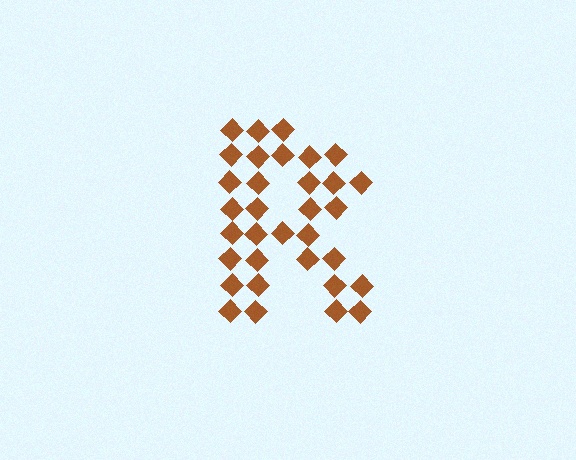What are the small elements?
The small elements are diamonds.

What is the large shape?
The large shape is the letter R.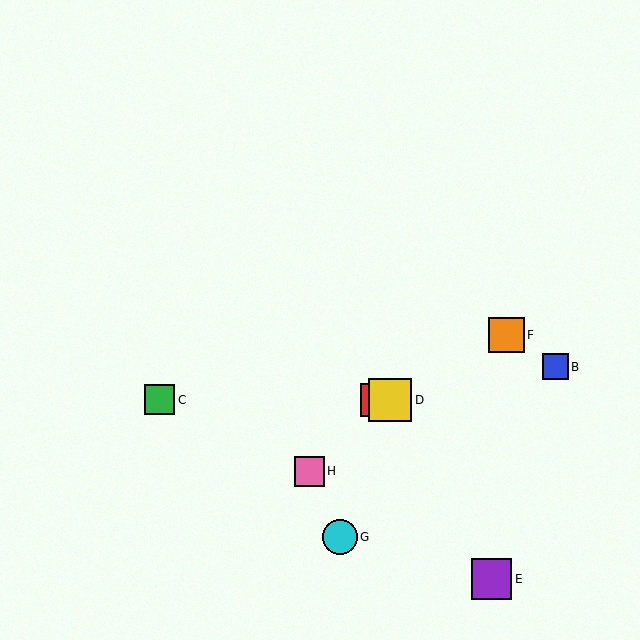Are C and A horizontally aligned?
Yes, both are at y≈400.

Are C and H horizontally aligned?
No, C is at y≈400 and H is at y≈471.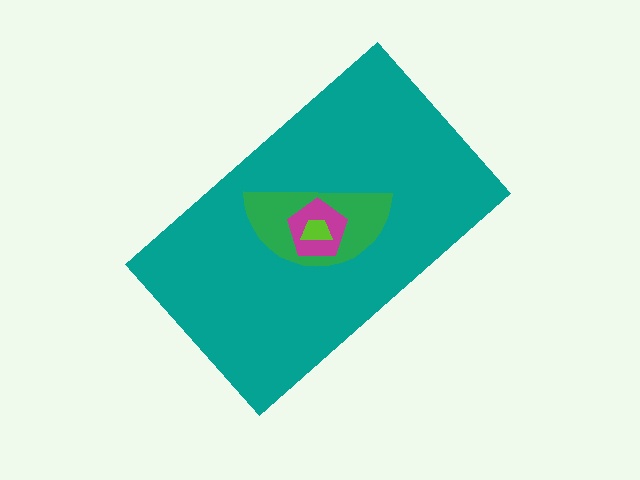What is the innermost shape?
The lime trapezoid.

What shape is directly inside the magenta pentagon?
The lime trapezoid.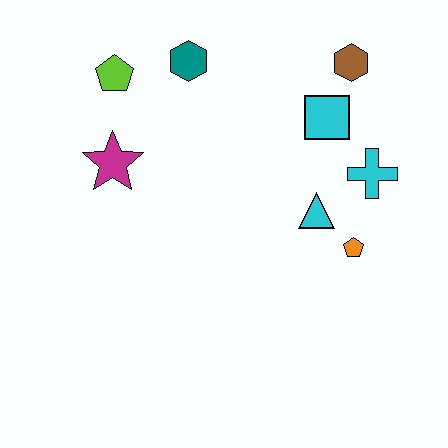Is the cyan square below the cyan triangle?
No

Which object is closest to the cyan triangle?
The orange pentagon is closest to the cyan triangle.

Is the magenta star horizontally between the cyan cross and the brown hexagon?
No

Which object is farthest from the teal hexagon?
The orange pentagon is farthest from the teal hexagon.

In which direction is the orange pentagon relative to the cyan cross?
The orange pentagon is below the cyan cross.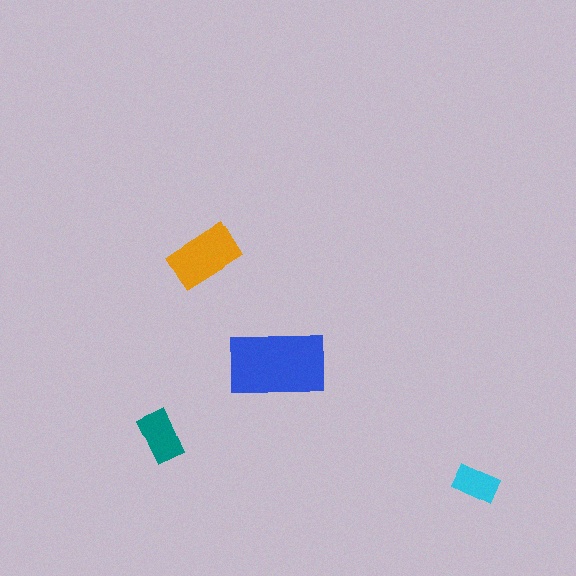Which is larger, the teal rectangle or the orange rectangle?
The orange one.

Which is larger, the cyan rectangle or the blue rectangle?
The blue one.